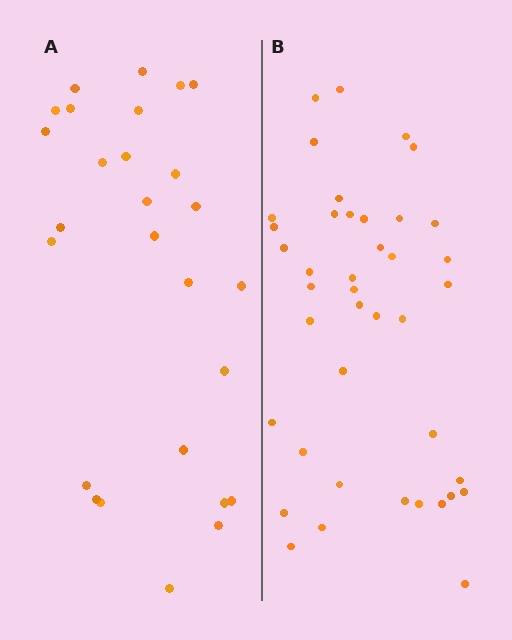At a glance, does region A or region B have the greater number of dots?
Region B (the right region) has more dots.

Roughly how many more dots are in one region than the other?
Region B has approximately 15 more dots than region A.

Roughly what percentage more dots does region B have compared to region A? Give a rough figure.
About 50% more.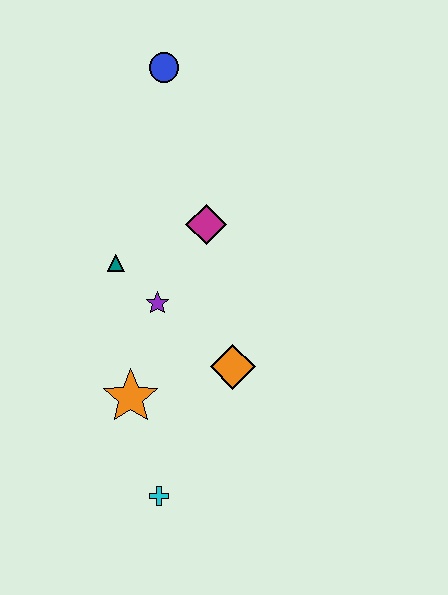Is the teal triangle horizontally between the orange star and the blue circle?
No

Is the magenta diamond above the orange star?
Yes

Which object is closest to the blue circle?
The magenta diamond is closest to the blue circle.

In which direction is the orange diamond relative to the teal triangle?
The orange diamond is to the right of the teal triangle.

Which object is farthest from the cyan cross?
The blue circle is farthest from the cyan cross.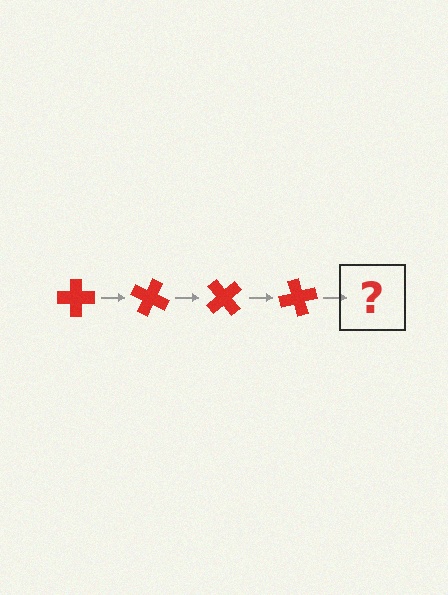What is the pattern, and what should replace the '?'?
The pattern is that the cross rotates 25 degrees each step. The '?' should be a red cross rotated 100 degrees.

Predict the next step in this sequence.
The next step is a red cross rotated 100 degrees.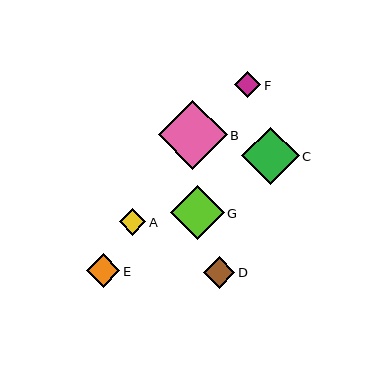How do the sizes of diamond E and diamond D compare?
Diamond E and diamond D are approximately the same size.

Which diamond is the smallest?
Diamond F is the smallest with a size of approximately 26 pixels.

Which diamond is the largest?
Diamond B is the largest with a size of approximately 69 pixels.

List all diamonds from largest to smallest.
From largest to smallest: B, C, G, E, D, A, F.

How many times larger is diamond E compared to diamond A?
Diamond E is approximately 1.3 times the size of diamond A.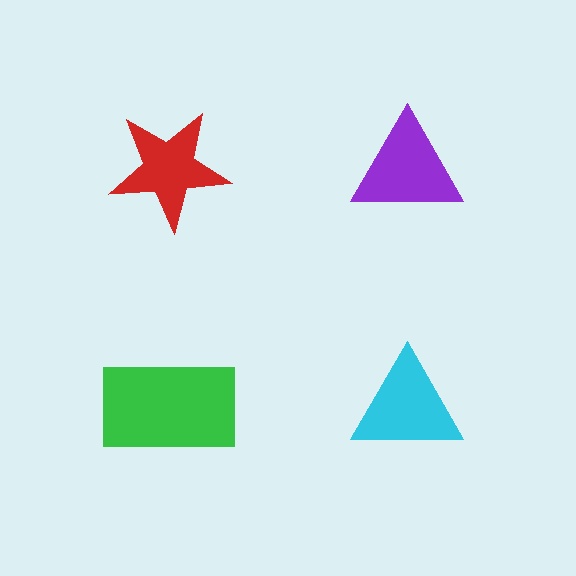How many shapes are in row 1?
2 shapes.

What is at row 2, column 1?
A green rectangle.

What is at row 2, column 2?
A cyan triangle.